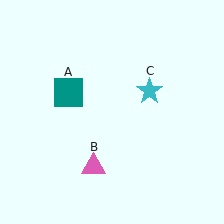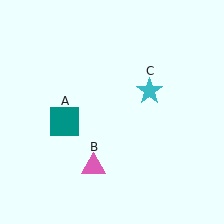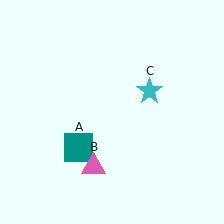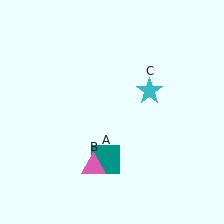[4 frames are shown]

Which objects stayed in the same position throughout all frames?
Pink triangle (object B) and cyan star (object C) remained stationary.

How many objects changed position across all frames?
1 object changed position: teal square (object A).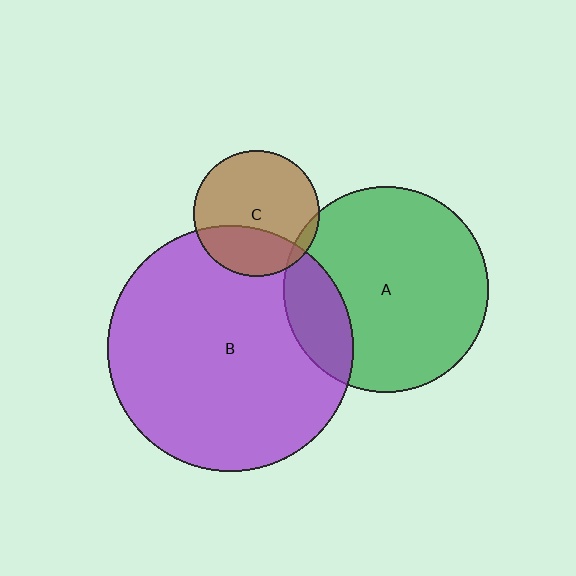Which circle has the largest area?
Circle B (purple).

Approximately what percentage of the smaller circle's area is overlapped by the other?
Approximately 5%.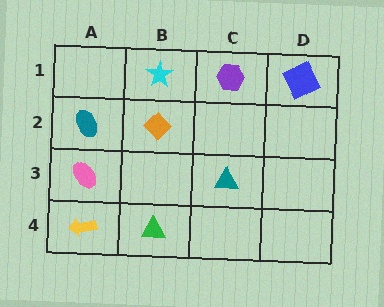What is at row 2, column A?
A teal ellipse.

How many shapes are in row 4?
2 shapes.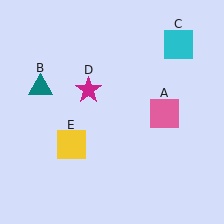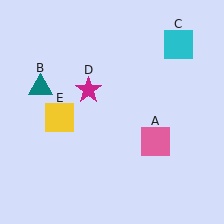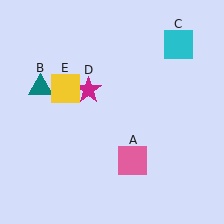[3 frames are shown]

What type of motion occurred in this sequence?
The pink square (object A), yellow square (object E) rotated clockwise around the center of the scene.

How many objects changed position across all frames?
2 objects changed position: pink square (object A), yellow square (object E).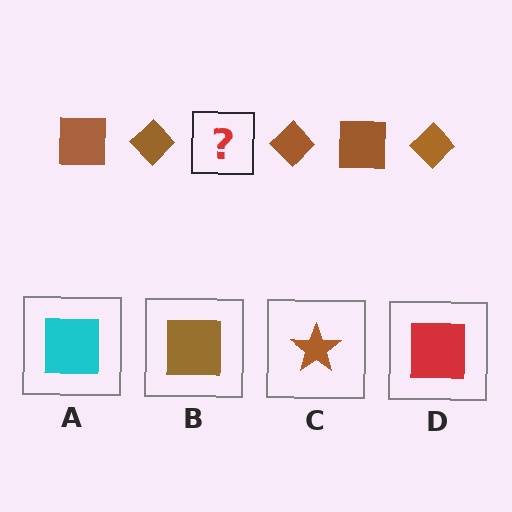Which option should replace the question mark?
Option B.